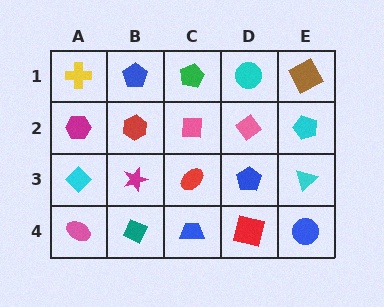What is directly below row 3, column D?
A red square.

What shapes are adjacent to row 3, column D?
A pink diamond (row 2, column D), a red square (row 4, column D), a red ellipse (row 3, column C), a cyan triangle (row 3, column E).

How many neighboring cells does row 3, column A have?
3.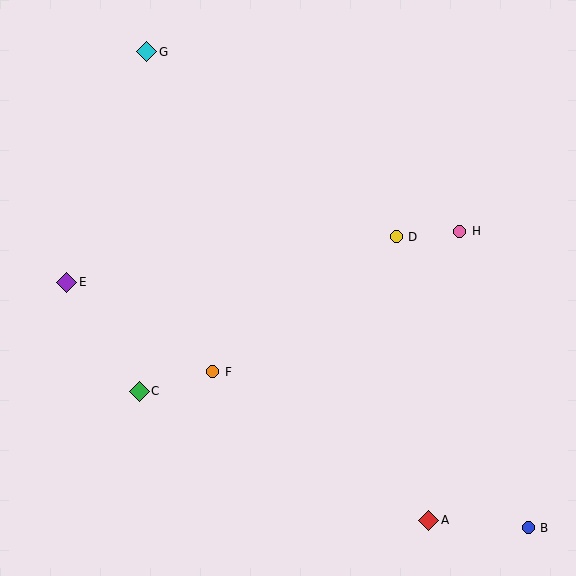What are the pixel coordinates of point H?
Point H is at (460, 231).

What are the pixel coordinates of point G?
Point G is at (147, 52).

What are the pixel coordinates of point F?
Point F is at (213, 372).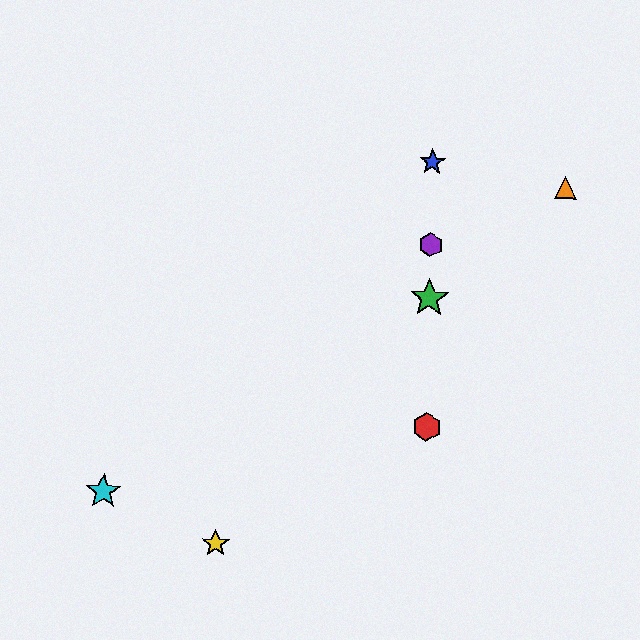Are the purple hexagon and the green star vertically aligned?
Yes, both are at x≈431.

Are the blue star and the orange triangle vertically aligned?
No, the blue star is at x≈432 and the orange triangle is at x≈565.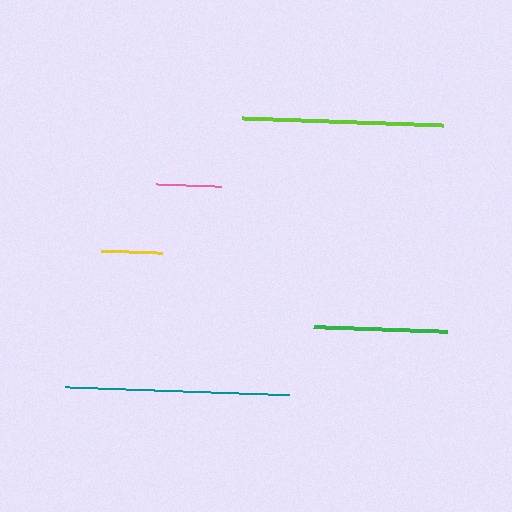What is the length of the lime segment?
The lime segment is approximately 201 pixels long.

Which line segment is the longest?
The teal line is the longest at approximately 224 pixels.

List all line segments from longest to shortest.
From longest to shortest: teal, lime, green, pink, yellow.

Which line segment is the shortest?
The yellow line is the shortest at approximately 61 pixels.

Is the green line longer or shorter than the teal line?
The teal line is longer than the green line.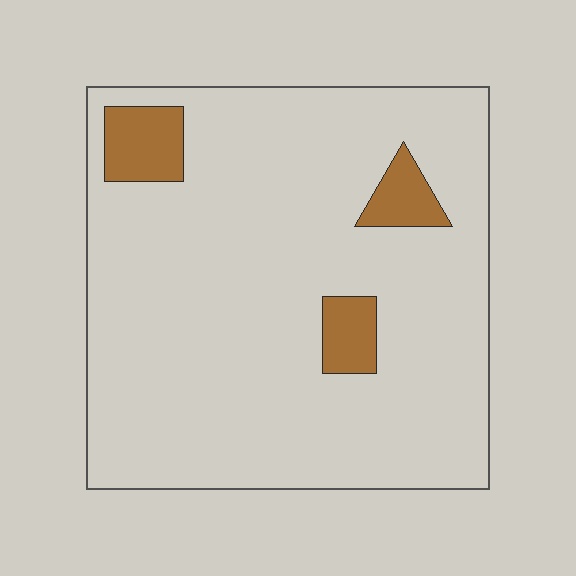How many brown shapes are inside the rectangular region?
3.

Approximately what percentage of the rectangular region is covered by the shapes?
Approximately 10%.